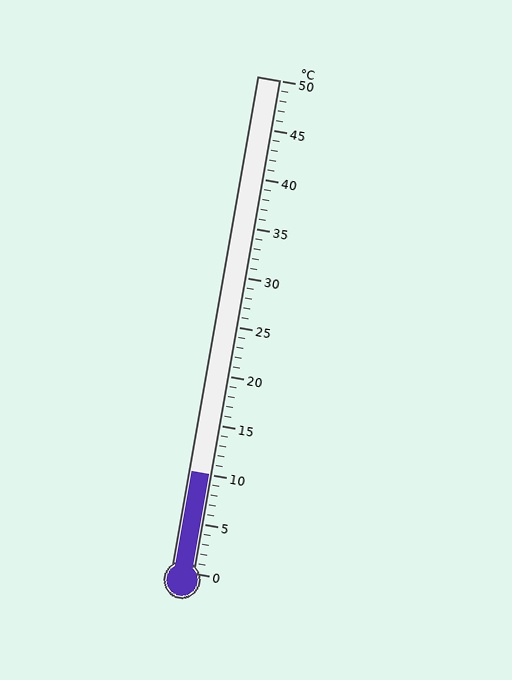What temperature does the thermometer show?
The thermometer shows approximately 10°C.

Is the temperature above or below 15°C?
The temperature is below 15°C.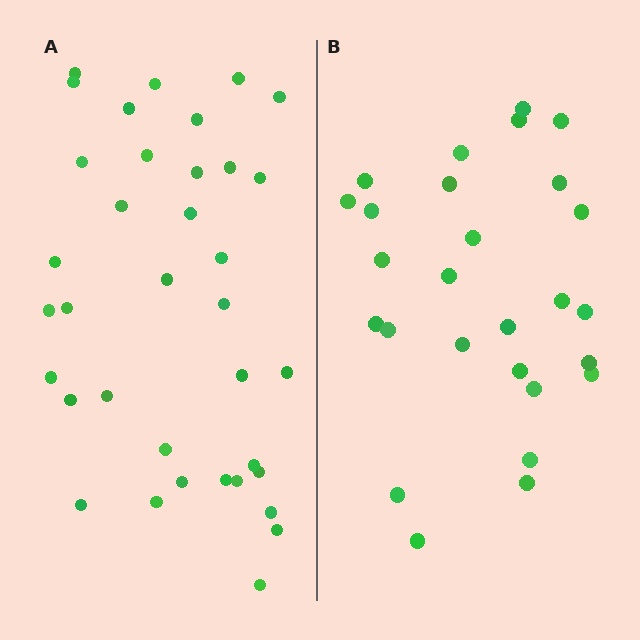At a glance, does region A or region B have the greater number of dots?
Region A (the left region) has more dots.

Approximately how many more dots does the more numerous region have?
Region A has roughly 8 or so more dots than region B.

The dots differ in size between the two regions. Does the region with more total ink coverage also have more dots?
No. Region B has more total ink coverage because its dots are larger, but region A actually contains more individual dots. Total area can be misleading — the number of items is what matters here.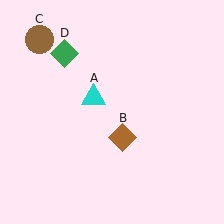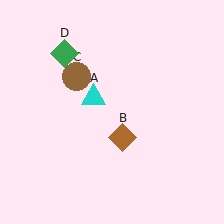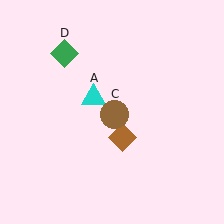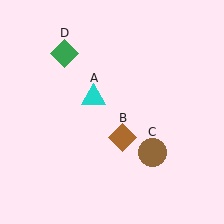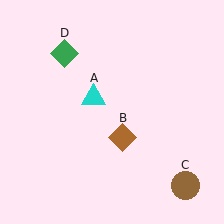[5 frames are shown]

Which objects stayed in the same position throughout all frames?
Cyan triangle (object A) and brown diamond (object B) and green diamond (object D) remained stationary.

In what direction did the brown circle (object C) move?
The brown circle (object C) moved down and to the right.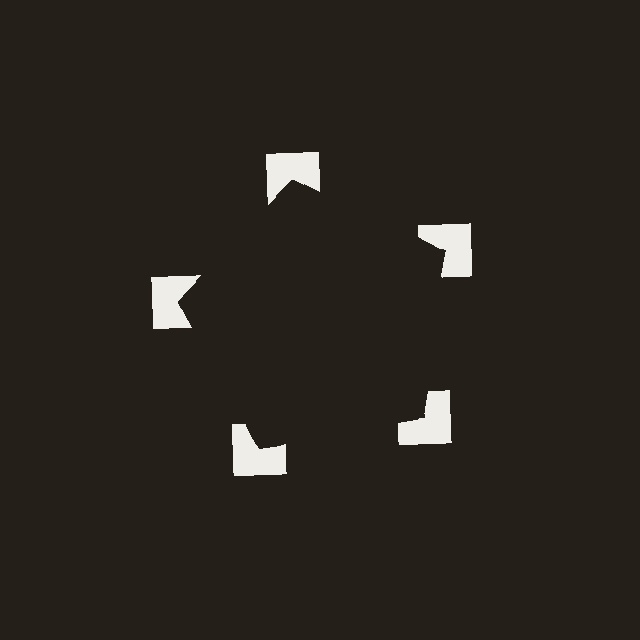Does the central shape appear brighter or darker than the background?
It typically appears slightly darker than the background, even though no actual brightness change is drawn.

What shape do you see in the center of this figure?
An illusory pentagon — its edges are inferred from the aligned wedge cuts in the notched squares, not physically drawn.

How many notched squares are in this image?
There are 5 — one at each vertex of the illusory pentagon.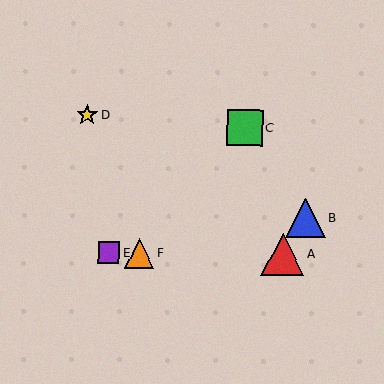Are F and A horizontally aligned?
Yes, both are at y≈253.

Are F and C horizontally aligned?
No, F is at y≈253 and C is at y≈128.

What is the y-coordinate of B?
Object B is at y≈218.